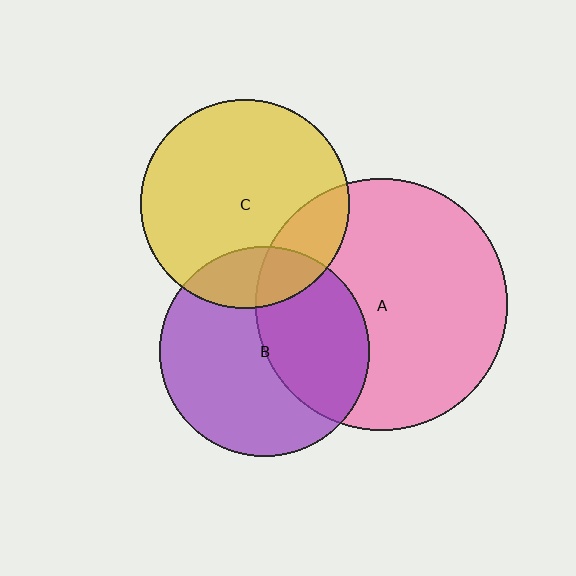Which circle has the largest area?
Circle A (pink).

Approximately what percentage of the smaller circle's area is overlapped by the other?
Approximately 40%.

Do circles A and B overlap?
Yes.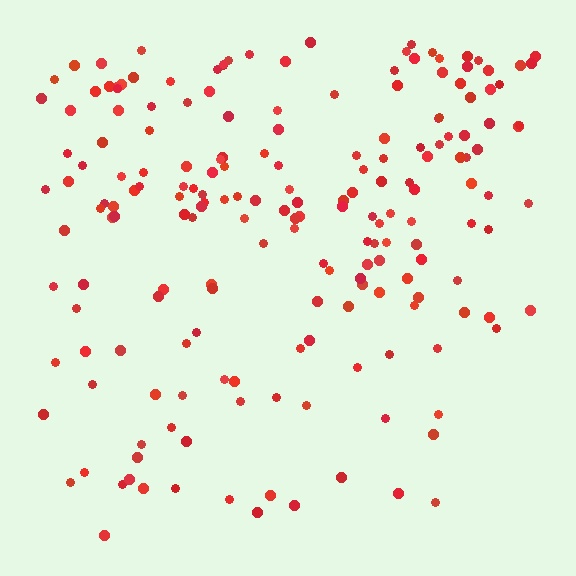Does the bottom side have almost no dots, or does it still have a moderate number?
Still a moderate number, just noticeably fewer than the top.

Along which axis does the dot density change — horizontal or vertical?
Vertical.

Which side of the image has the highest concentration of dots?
The top.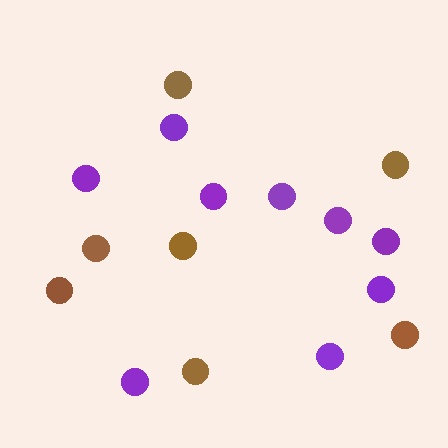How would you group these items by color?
There are 2 groups: one group of brown circles (7) and one group of purple circles (9).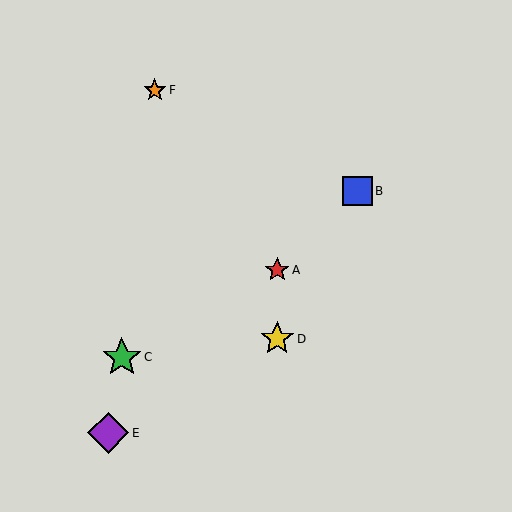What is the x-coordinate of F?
Object F is at x≈155.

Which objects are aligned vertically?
Objects A, D are aligned vertically.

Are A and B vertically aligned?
No, A is at x≈277 and B is at x≈358.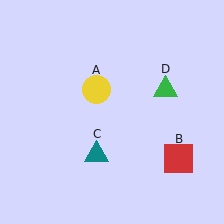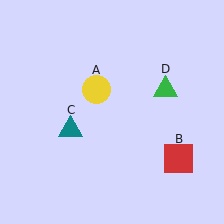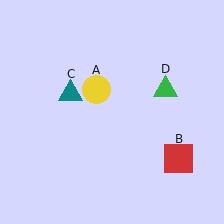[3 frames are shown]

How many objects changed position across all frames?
1 object changed position: teal triangle (object C).